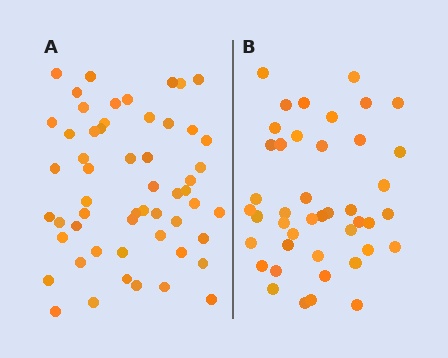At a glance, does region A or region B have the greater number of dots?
Region A (the left region) has more dots.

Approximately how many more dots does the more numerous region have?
Region A has roughly 12 or so more dots than region B.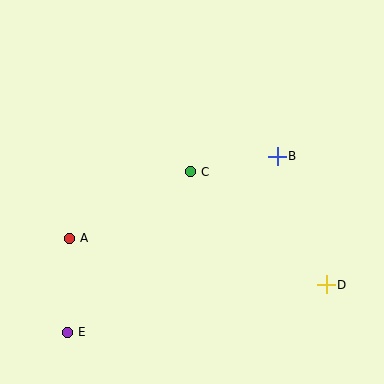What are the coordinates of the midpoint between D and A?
The midpoint between D and A is at (198, 261).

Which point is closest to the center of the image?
Point C at (190, 172) is closest to the center.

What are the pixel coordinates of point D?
Point D is at (326, 285).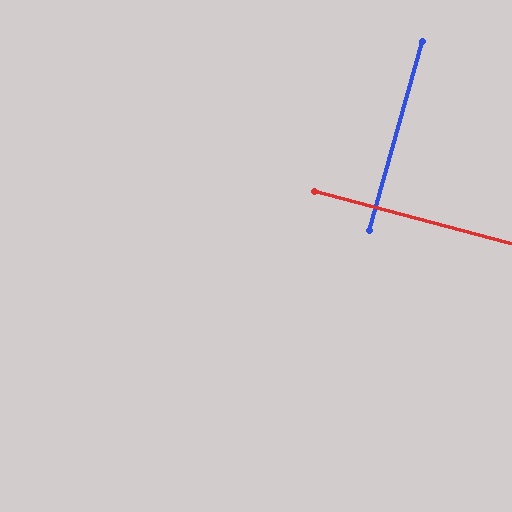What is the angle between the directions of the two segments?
Approximately 89 degrees.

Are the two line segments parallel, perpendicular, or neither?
Perpendicular — they meet at approximately 89°.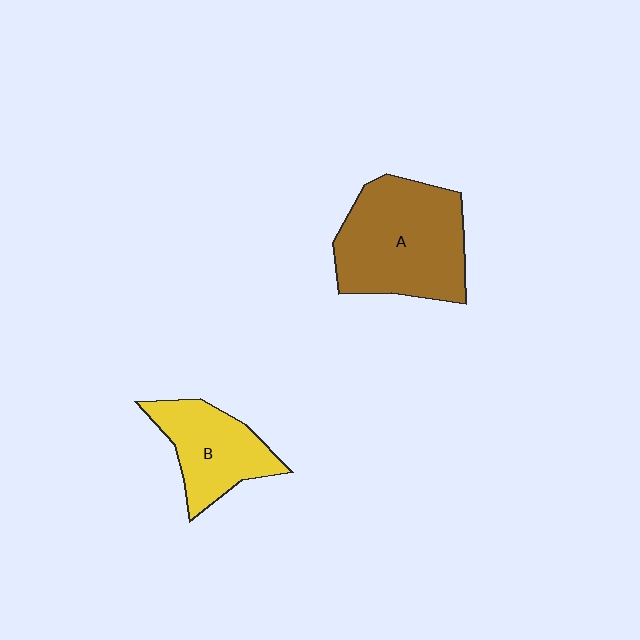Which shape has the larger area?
Shape A (brown).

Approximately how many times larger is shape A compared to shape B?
Approximately 1.6 times.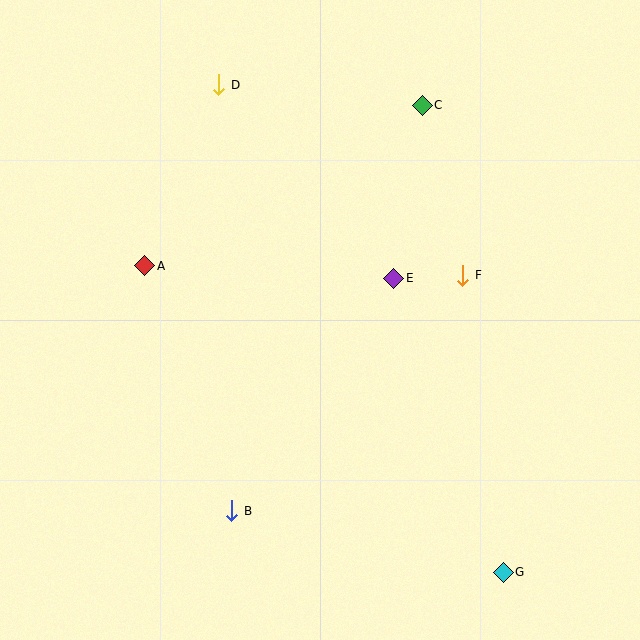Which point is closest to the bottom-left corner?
Point B is closest to the bottom-left corner.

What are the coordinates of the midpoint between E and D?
The midpoint between E and D is at (306, 181).